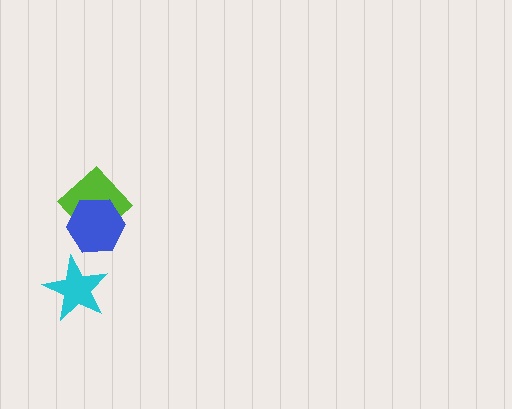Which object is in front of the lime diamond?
The blue hexagon is in front of the lime diamond.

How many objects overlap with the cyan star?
0 objects overlap with the cyan star.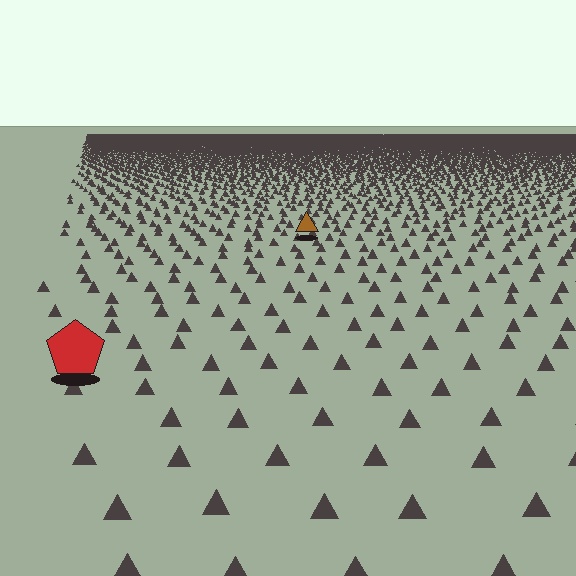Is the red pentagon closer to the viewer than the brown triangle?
Yes. The red pentagon is closer — you can tell from the texture gradient: the ground texture is coarser near it.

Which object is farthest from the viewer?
The brown triangle is farthest from the viewer. It appears smaller and the ground texture around it is denser.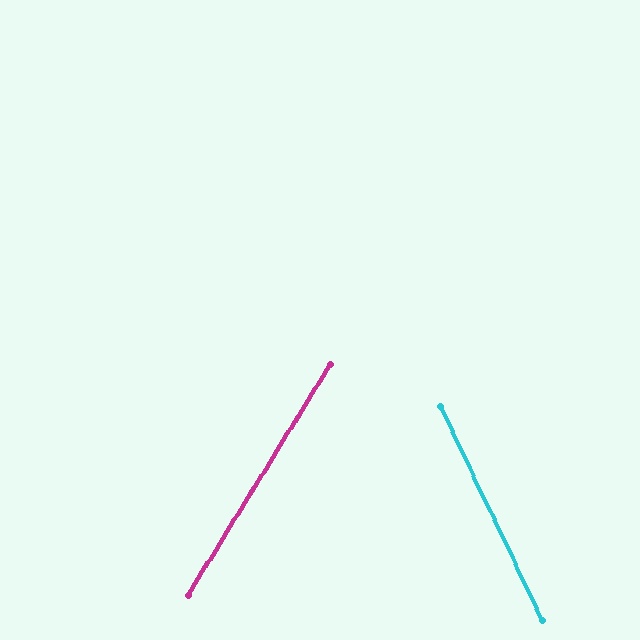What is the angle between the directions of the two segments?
Approximately 57 degrees.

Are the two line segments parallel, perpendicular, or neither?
Neither parallel nor perpendicular — they differ by about 57°.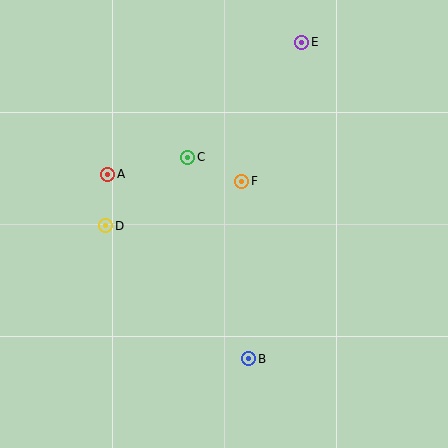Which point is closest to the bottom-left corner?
Point D is closest to the bottom-left corner.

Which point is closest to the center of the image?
Point F at (242, 181) is closest to the center.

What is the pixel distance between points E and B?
The distance between E and B is 321 pixels.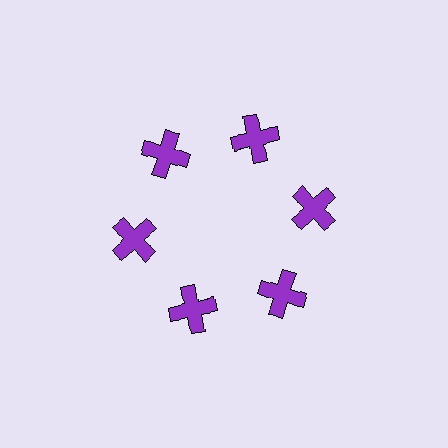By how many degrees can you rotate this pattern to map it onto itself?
The pattern maps onto itself every 60 degrees of rotation.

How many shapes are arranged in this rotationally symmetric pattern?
There are 6 shapes, arranged in 6 groups of 1.